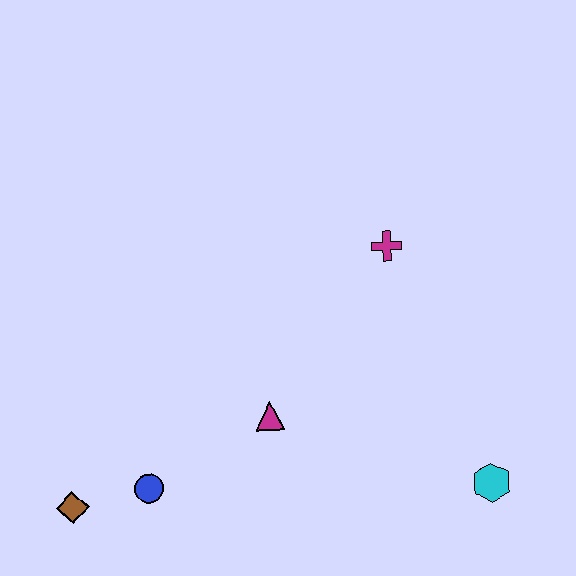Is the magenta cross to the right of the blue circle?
Yes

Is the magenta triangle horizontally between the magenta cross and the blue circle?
Yes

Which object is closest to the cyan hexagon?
The magenta triangle is closest to the cyan hexagon.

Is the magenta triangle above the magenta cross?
No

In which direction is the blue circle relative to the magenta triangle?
The blue circle is to the left of the magenta triangle.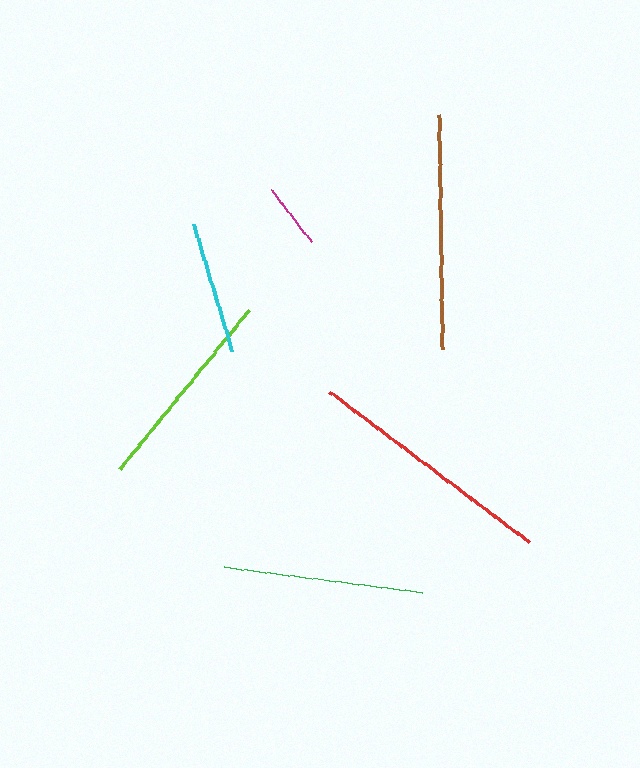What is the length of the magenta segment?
The magenta segment is approximately 66 pixels long.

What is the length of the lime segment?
The lime segment is approximately 204 pixels long.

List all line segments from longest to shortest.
From longest to shortest: red, brown, lime, green, cyan, magenta.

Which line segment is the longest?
The red line is the longest at approximately 250 pixels.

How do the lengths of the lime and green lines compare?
The lime and green lines are approximately the same length.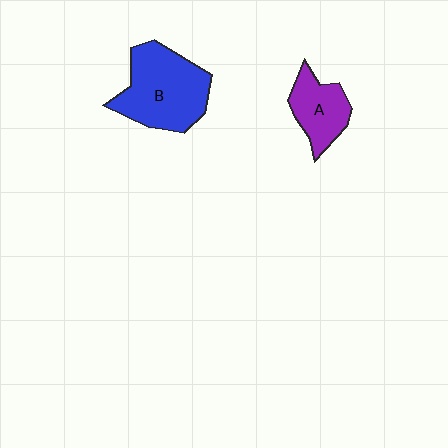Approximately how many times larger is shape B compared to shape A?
Approximately 1.8 times.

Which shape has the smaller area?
Shape A (purple).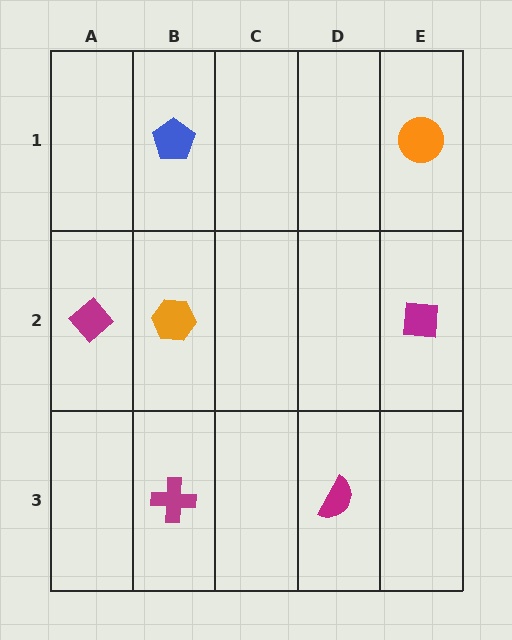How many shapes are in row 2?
3 shapes.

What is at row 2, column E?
A magenta square.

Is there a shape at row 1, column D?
No, that cell is empty.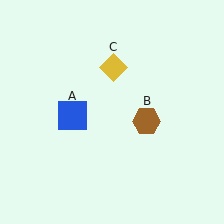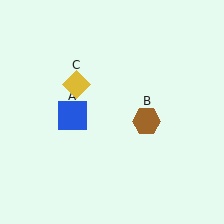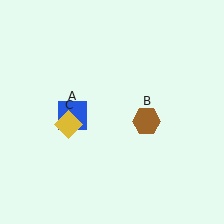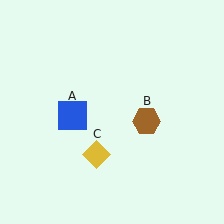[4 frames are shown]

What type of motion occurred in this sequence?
The yellow diamond (object C) rotated counterclockwise around the center of the scene.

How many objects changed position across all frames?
1 object changed position: yellow diamond (object C).